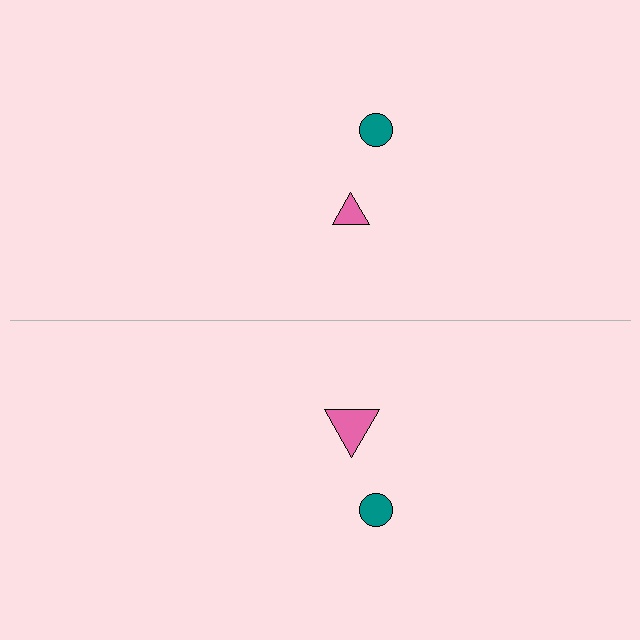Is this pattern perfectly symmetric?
No, the pattern is not perfectly symmetric. The pink triangle on the bottom side has a different size than its mirror counterpart.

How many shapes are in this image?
There are 4 shapes in this image.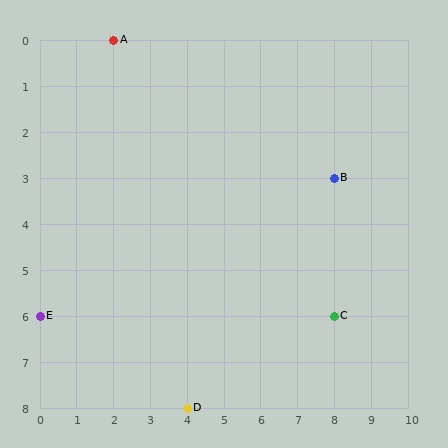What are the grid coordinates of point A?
Point A is at grid coordinates (2, 0).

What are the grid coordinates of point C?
Point C is at grid coordinates (8, 6).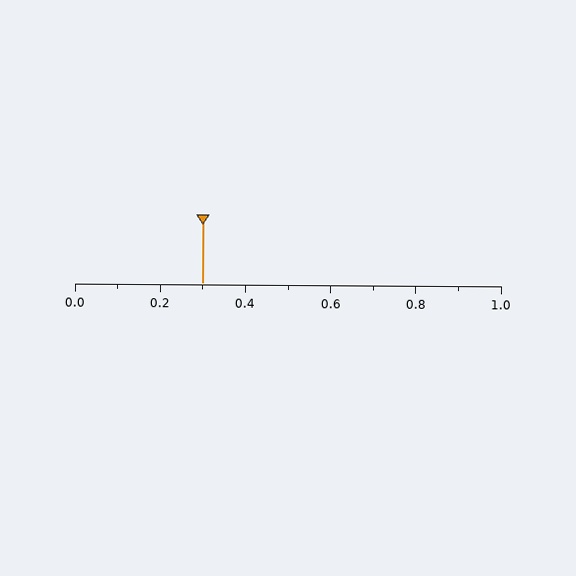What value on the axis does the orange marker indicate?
The marker indicates approximately 0.3.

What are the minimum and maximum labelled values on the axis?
The axis runs from 0.0 to 1.0.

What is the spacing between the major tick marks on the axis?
The major ticks are spaced 0.2 apart.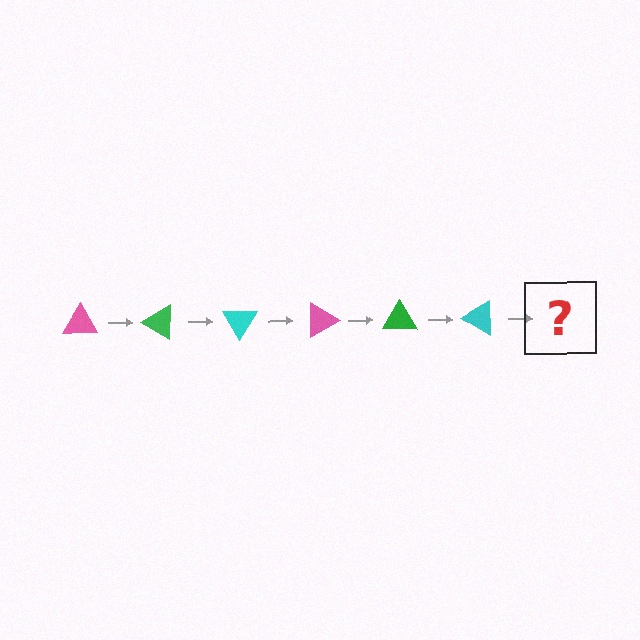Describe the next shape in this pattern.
It should be a pink triangle, rotated 180 degrees from the start.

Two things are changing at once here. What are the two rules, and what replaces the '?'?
The two rules are that it rotates 30 degrees each step and the color cycles through pink, green, and cyan. The '?' should be a pink triangle, rotated 180 degrees from the start.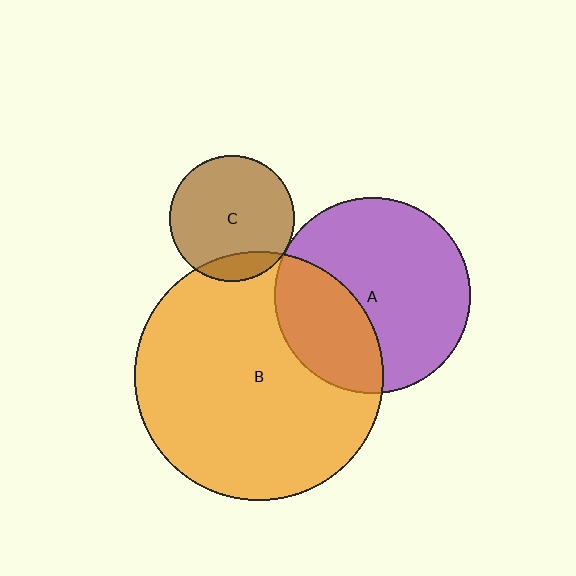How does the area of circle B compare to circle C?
Approximately 3.9 times.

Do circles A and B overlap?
Yes.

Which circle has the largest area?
Circle B (orange).